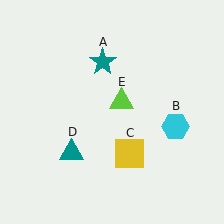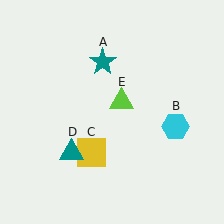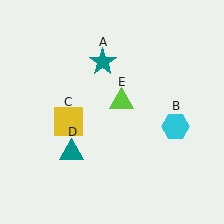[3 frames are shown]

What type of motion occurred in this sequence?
The yellow square (object C) rotated clockwise around the center of the scene.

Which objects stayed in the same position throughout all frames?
Teal star (object A) and cyan hexagon (object B) and teal triangle (object D) and lime triangle (object E) remained stationary.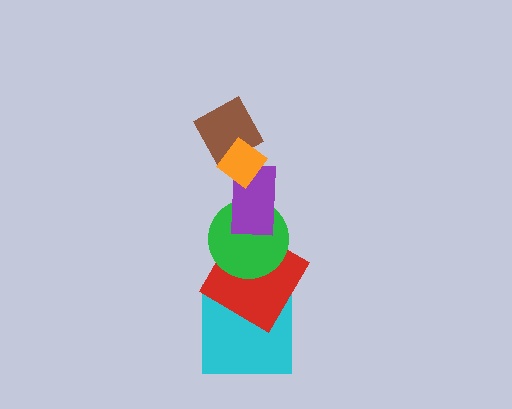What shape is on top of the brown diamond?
The orange diamond is on top of the brown diamond.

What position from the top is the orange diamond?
The orange diamond is 1st from the top.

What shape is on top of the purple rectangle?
The brown diamond is on top of the purple rectangle.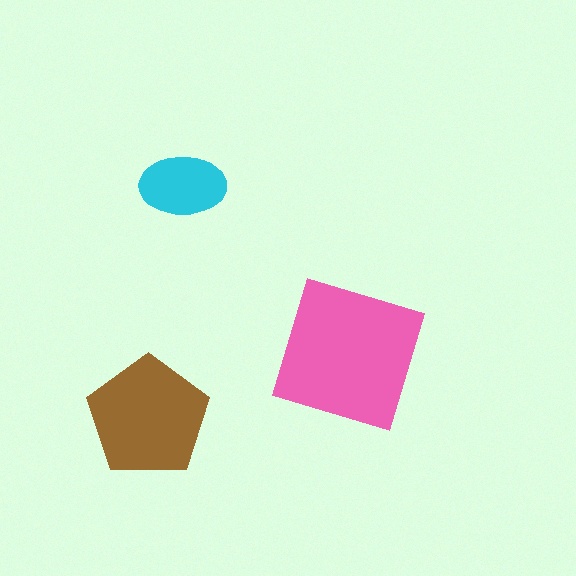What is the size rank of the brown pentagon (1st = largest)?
2nd.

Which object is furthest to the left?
The brown pentagon is leftmost.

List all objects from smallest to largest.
The cyan ellipse, the brown pentagon, the pink square.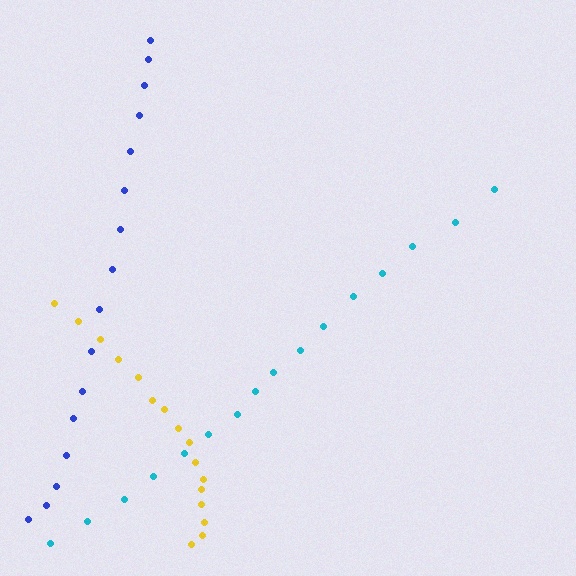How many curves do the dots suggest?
There are 3 distinct paths.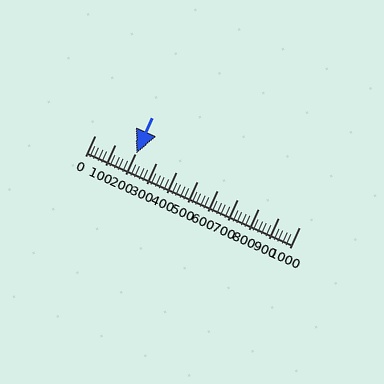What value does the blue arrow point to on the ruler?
The blue arrow points to approximately 202.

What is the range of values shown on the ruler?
The ruler shows values from 0 to 1000.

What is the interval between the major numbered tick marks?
The major tick marks are spaced 100 units apart.